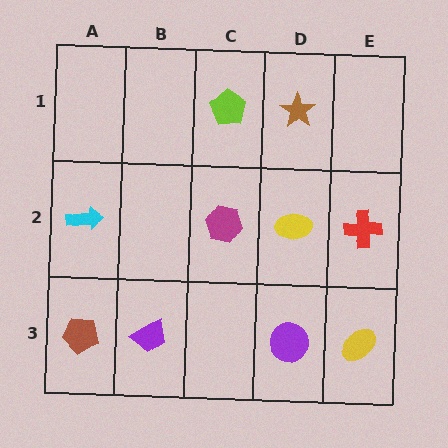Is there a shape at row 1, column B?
No, that cell is empty.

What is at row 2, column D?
A yellow ellipse.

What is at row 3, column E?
A yellow ellipse.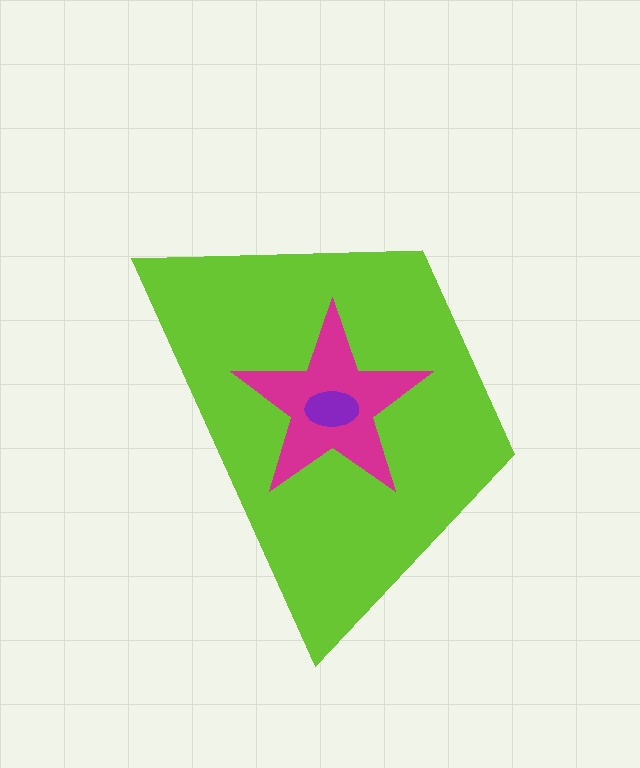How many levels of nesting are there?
3.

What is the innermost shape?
The purple ellipse.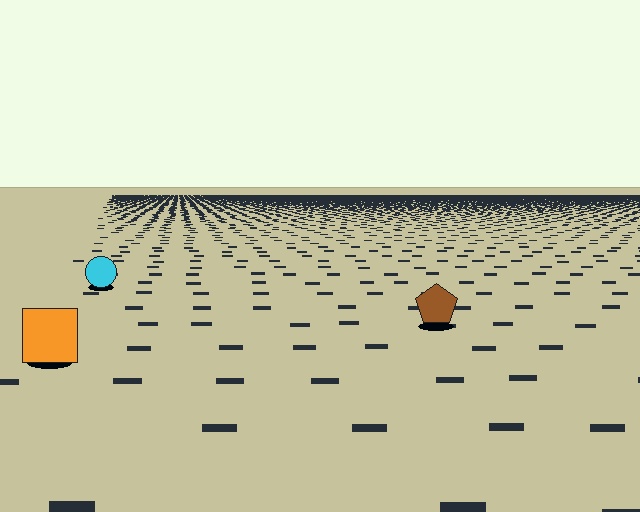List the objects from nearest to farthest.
From nearest to farthest: the orange square, the brown pentagon, the cyan circle.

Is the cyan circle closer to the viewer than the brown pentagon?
No. The brown pentagon is closer — you can tell from the texture gradient: the ground texture is coarser near it.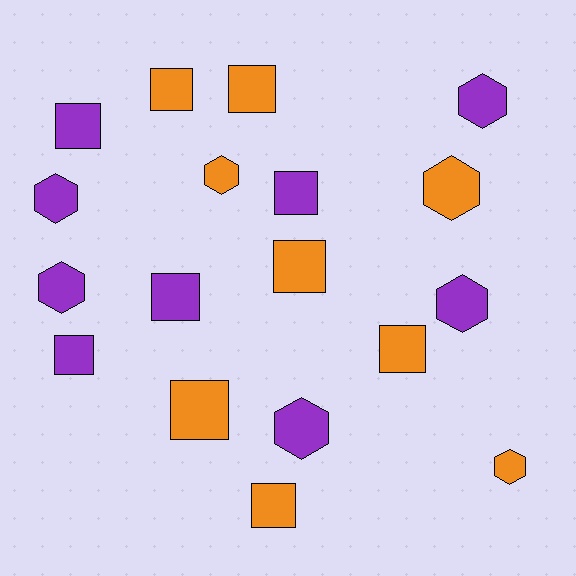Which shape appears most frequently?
Square, with 10 objects.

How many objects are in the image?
There are 18 objects.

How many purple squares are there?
There are 4 purple squares.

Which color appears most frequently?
Orange, with 9 objects.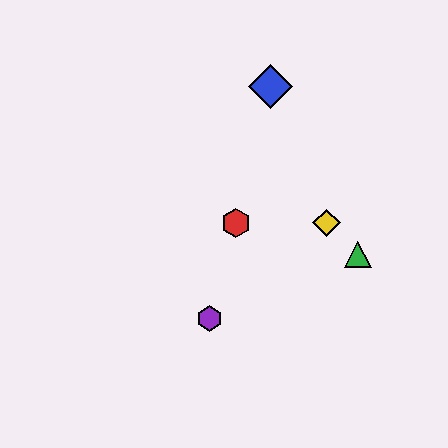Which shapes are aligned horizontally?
The red hexagon, the yellow diamond are aligned horizontally.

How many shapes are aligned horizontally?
2 shapes (the red hexagon, the yellow diamond) are aligned horizontally.